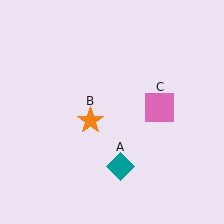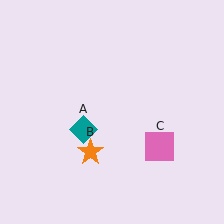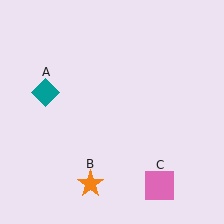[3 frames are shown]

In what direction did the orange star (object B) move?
The orange star (object B) moved down.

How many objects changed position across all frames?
3 objects changed position: teal diamond (object A), orange star (object B), pink square (object C).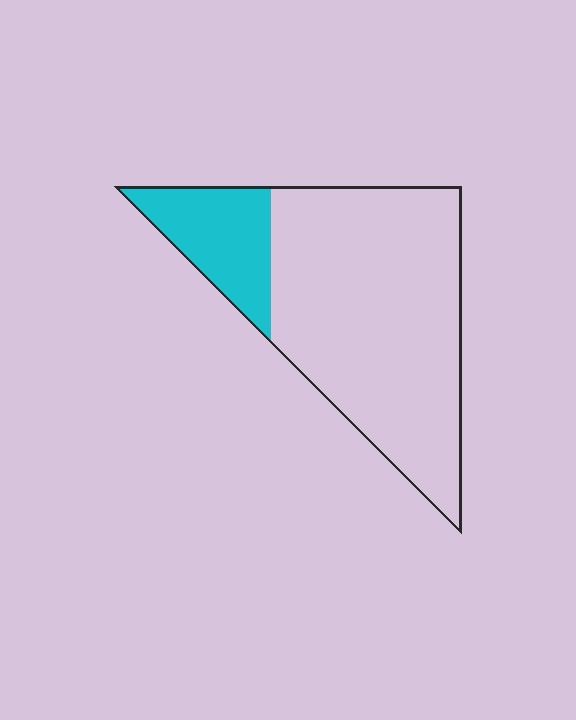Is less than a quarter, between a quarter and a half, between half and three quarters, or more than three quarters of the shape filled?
Less than a quarter.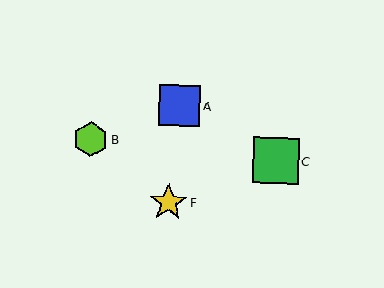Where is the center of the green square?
The center of the green square is at (276, 161).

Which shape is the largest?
The green square (labeled C) is the largest.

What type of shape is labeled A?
Shape A is a blue square.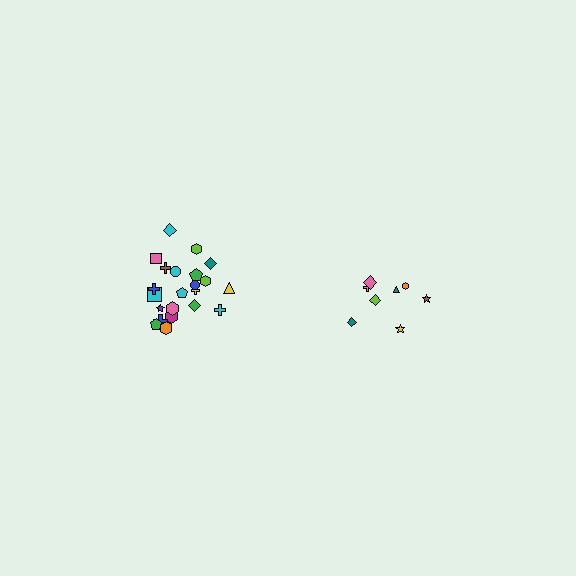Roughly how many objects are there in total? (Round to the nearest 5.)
Roughly 30 objects in total.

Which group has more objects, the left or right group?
The left group.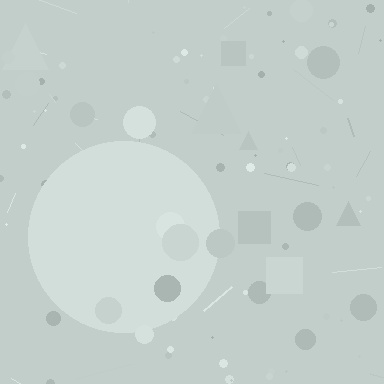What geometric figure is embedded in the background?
A circle is embedded in the background.